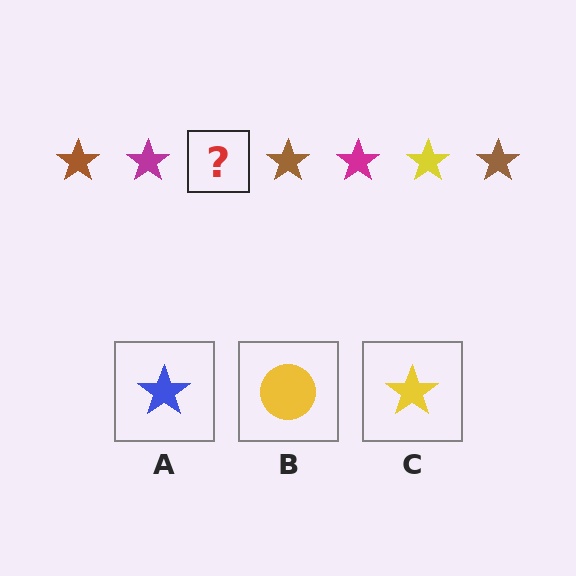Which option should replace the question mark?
Option C.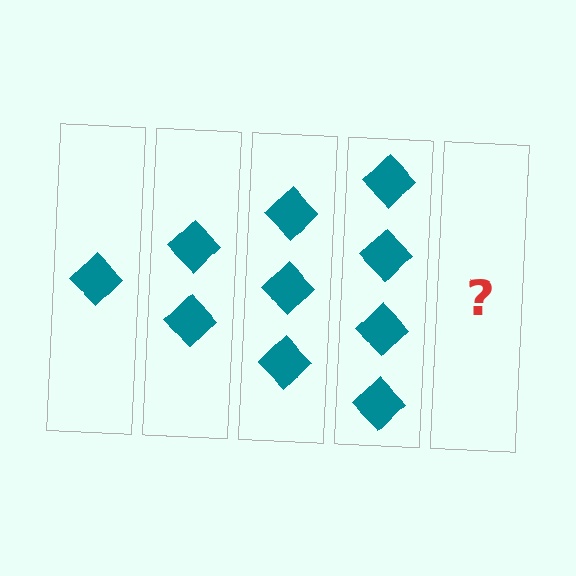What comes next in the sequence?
The next element should be 5 diamonds.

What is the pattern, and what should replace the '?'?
The pattern is that each step adds one more diamond. The '?' should be 5 diamonds.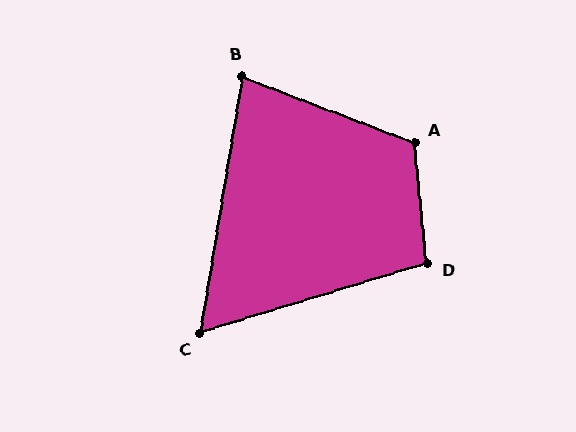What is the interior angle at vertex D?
Approximately 101 degrees (obtuse).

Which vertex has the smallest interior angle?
C, at approximately 64 degrees.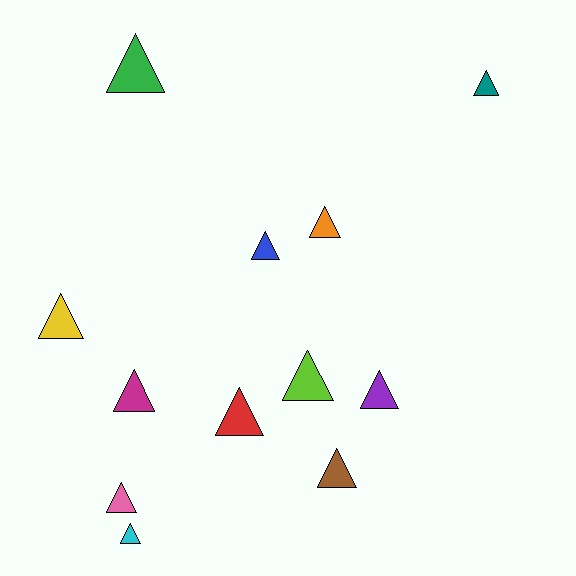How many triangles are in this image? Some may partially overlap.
There are 12 triangles.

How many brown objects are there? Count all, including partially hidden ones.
There is 1 brown object.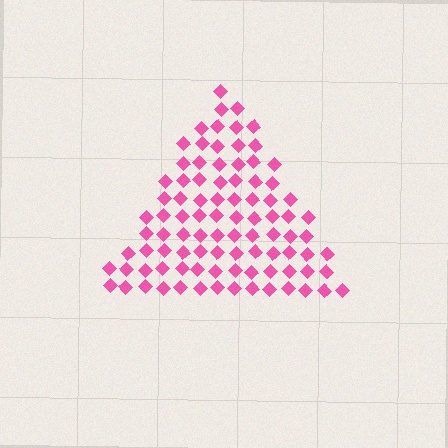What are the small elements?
The small elements are diamonds.